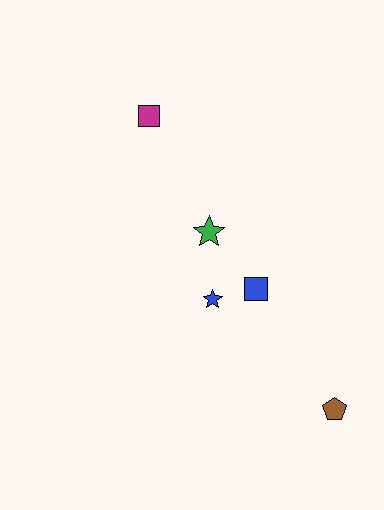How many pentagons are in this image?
There is 1 pentagon.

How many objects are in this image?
There are 5 objects.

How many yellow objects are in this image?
There are no yellow objects.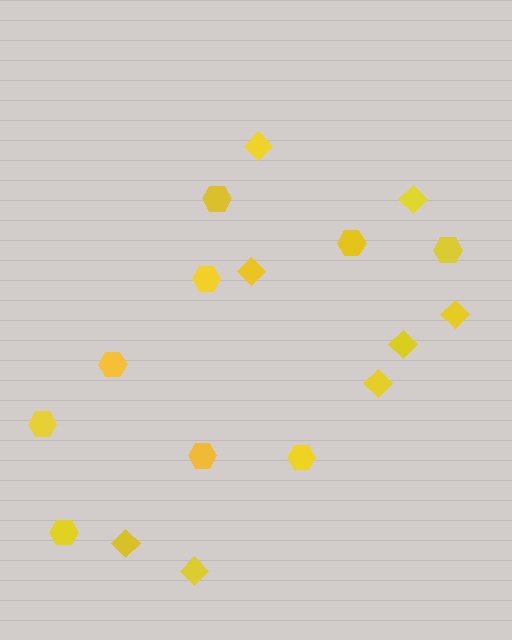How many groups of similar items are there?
There are 2 groups: one group of hexagons (9) and one group of diamonds (8).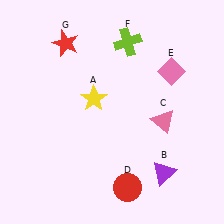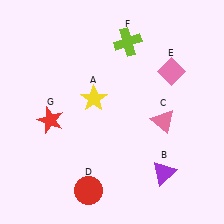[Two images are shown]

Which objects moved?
The objects that moved are: the red circle (D), the red star (G).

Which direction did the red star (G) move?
The red star (G) moved down.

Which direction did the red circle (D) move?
The red circle (D) moved left.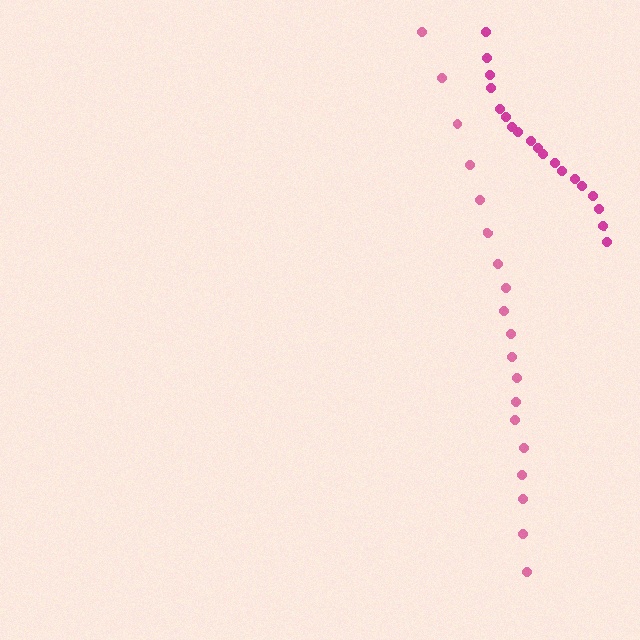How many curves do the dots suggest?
There are 2 distinct paths.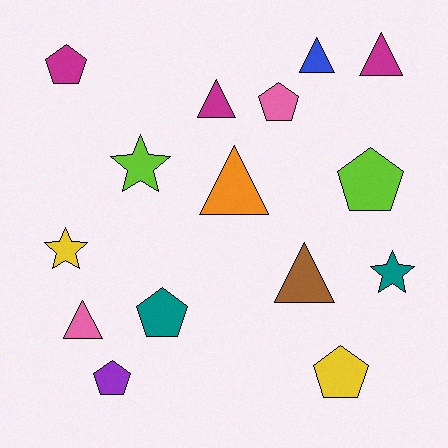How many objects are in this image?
There are 15 objects.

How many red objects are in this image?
There are no red objects.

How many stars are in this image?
There are 3 stars.